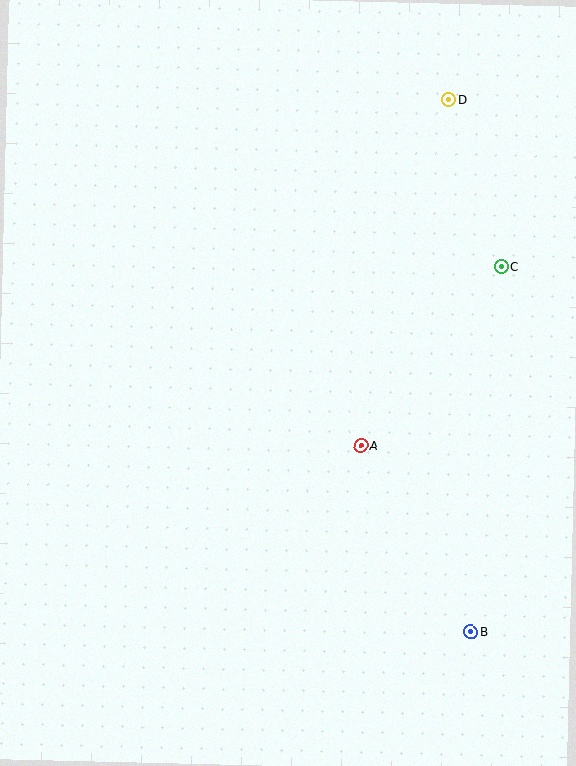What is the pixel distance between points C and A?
The distance between C and A is 227 pixels.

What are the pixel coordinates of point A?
Point A is at (361, 445).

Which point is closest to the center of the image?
Point A at (361, 445) is closest to the center.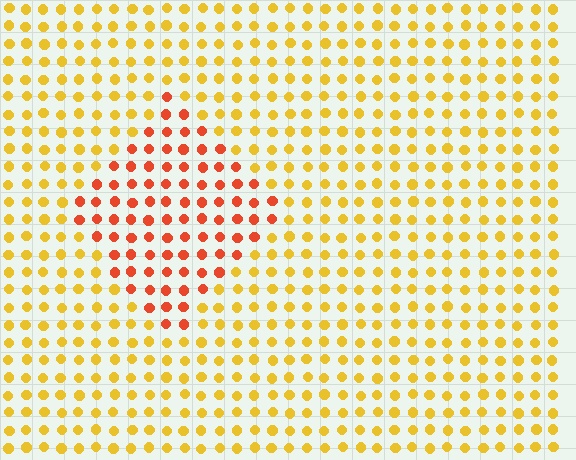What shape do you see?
I see a diamond.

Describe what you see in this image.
The image is filled with small yellow elements in a uniform arrangement. A diamond-shaped region is visible where the elements are tinted to a slightly different hue, forming a subtle color boundary.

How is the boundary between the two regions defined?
The boundary is defined purely by a slight shift in hue (about 39 degrees). Spacing, size, and orientation are identical on both sides.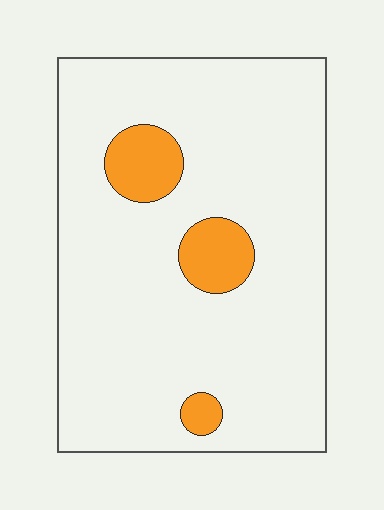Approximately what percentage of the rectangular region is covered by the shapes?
Approximately 10%.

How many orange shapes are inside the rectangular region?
3.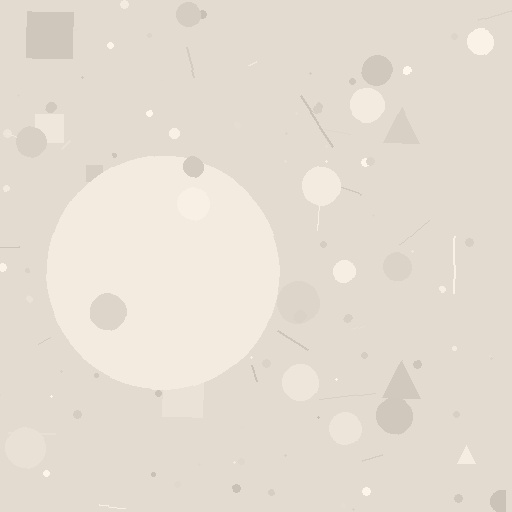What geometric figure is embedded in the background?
A circle is embedded in the background.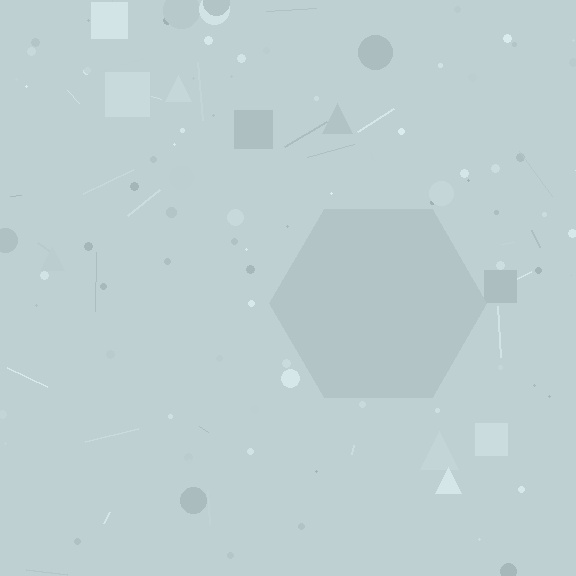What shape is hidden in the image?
A hexagon is hidden in the image.